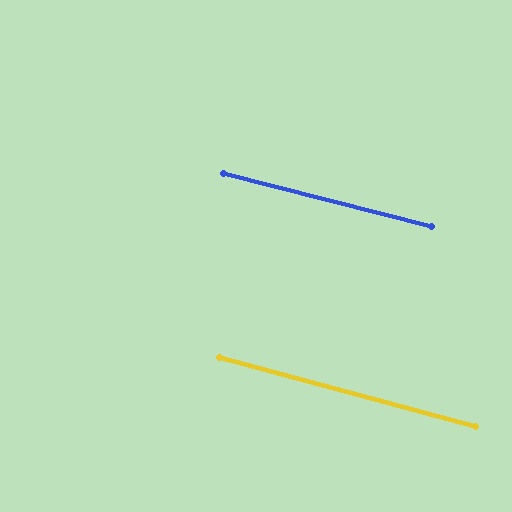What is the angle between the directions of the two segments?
Approximately 1 degree.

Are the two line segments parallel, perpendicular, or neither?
Parallel — their directions differ by only 0.8°.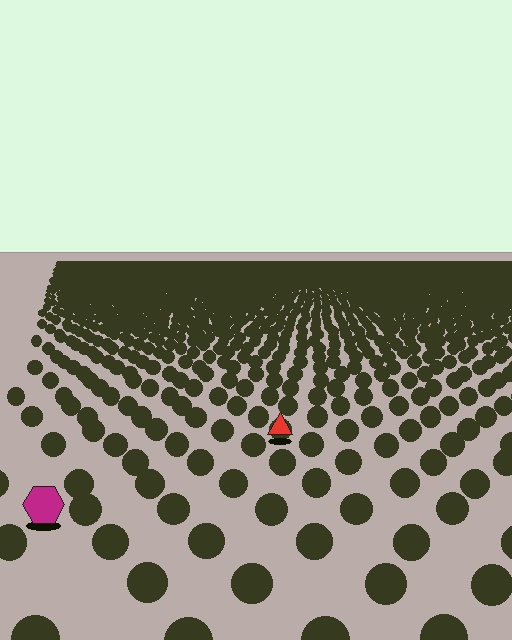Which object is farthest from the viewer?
The red triangle is farthest from the viewer. It appears smaller and the ground texture around it is denser.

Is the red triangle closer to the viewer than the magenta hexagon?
No. The magenta hexagon is closer — you can tell from the texture gradient: the ground texture is coarser near it.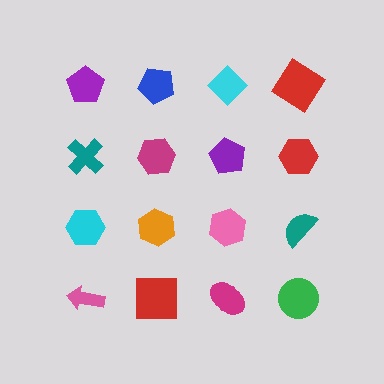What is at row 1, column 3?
A cyan diamond.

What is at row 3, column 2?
An orange hexagon.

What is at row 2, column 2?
A magenta hexagon.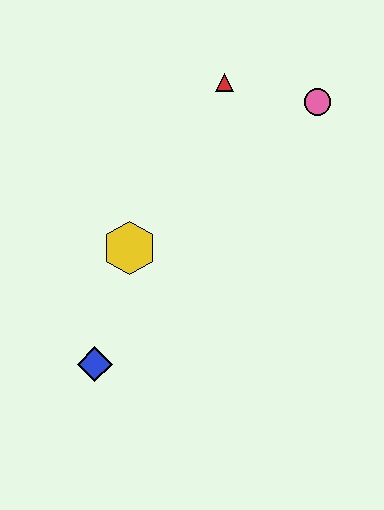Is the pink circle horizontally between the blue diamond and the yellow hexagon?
No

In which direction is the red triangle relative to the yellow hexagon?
The red triangle is above the yellow hexagon.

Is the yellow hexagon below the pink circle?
Yes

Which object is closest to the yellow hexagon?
The blue diamond is closest to the yellow hexagon.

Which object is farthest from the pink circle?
The blue diamond is farthest from the pink circle.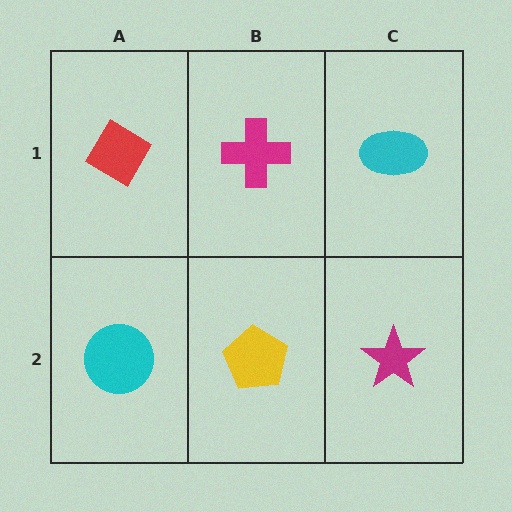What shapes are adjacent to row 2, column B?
A magenta cross (row 1, column B), a cyan circle (row 2, column A), a magenta star (row 2, column C).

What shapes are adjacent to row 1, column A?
A cyan circle (row 2, column A), a magenta cross (row 1, column B).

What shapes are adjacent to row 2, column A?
A red diamond (row 1, column A), a yellow pentagon (row 2, column B).